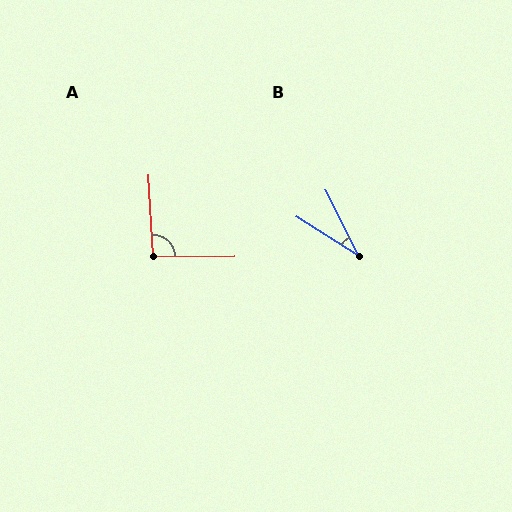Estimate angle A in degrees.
Approximately 93 degrees.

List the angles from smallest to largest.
B (31°), A (93°).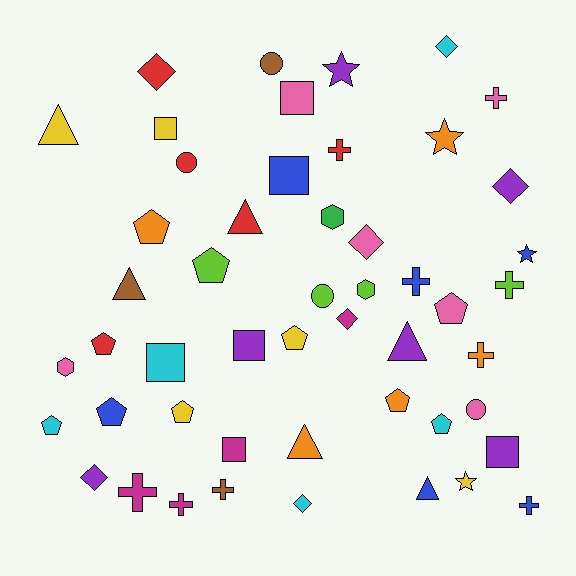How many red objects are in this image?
There are 5 red objects.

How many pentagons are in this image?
There are 10 pentagons.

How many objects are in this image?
There are 50 objects.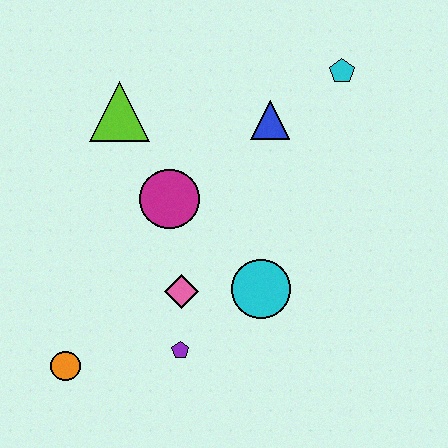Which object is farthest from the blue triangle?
The orange circle is farthest from the blue triangle.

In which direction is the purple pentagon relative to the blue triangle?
The purple pentagon is below the blue triangle.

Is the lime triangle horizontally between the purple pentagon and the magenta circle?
No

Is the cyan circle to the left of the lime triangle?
No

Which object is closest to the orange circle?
The purple pentagon is closest to the orange circle.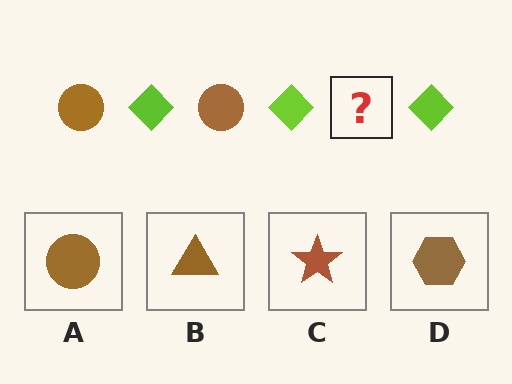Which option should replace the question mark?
Option A.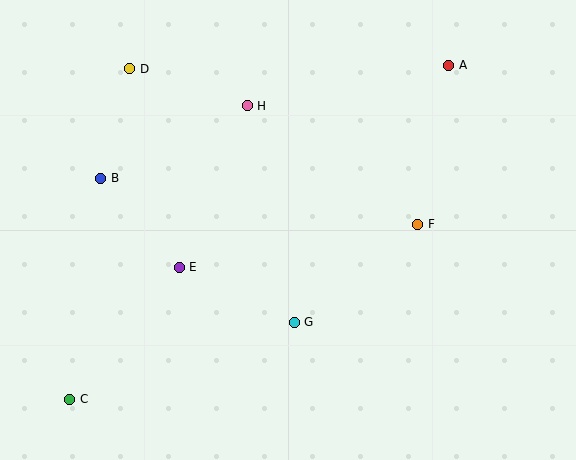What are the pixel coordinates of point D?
Point D is at (130, 69).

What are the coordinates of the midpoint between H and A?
The midpoint between H and A is at (348, 85).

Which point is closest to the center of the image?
Point G at (294, 322) is closest to the center.